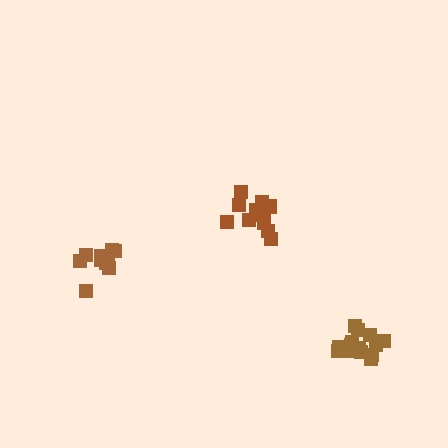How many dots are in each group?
Group 1: 15 dots, Group 2: 13 dots, Group 3: 12 dots (40 total).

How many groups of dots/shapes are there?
There are 3 groups.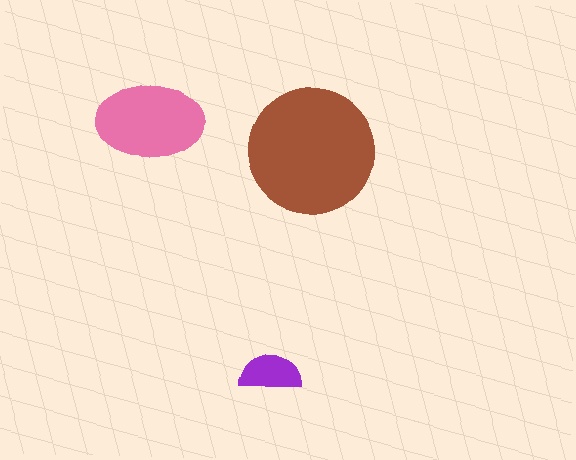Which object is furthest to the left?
The pink ellipse is leftmost.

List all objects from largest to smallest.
The brown circle, the pink ellipse, the purple semicircle.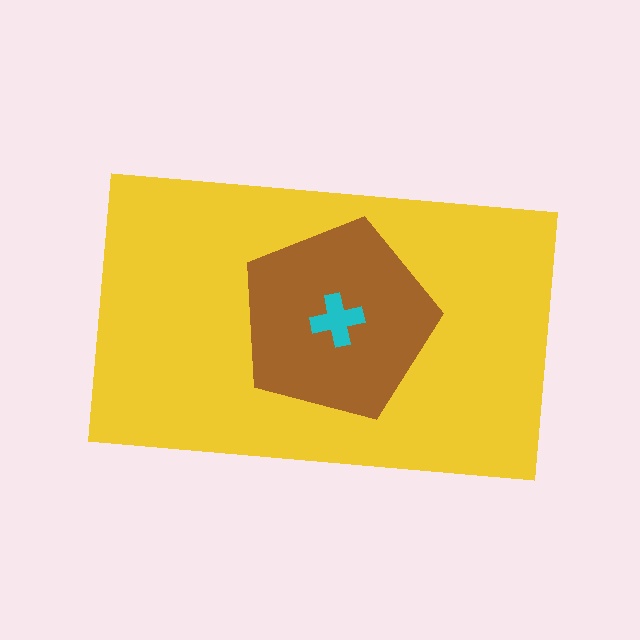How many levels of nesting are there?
3.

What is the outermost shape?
The yellow rectangle.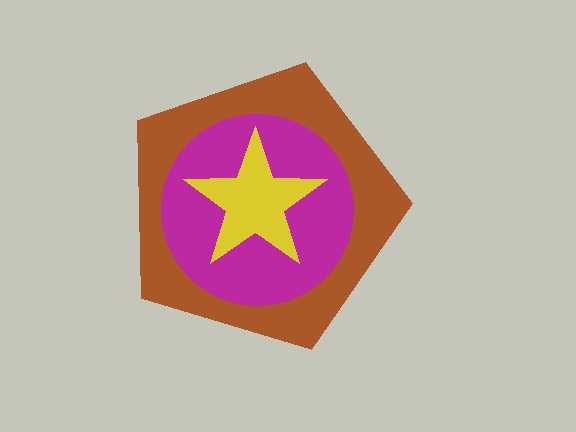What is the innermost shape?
The yellow star.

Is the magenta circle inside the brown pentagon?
Yes.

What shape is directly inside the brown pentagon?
The magenta circle.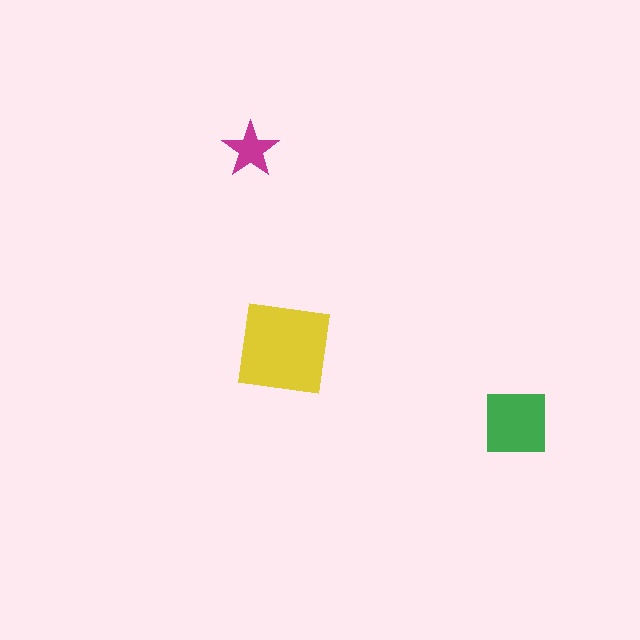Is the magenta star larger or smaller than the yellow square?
Smaller.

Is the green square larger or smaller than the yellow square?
Smaller.